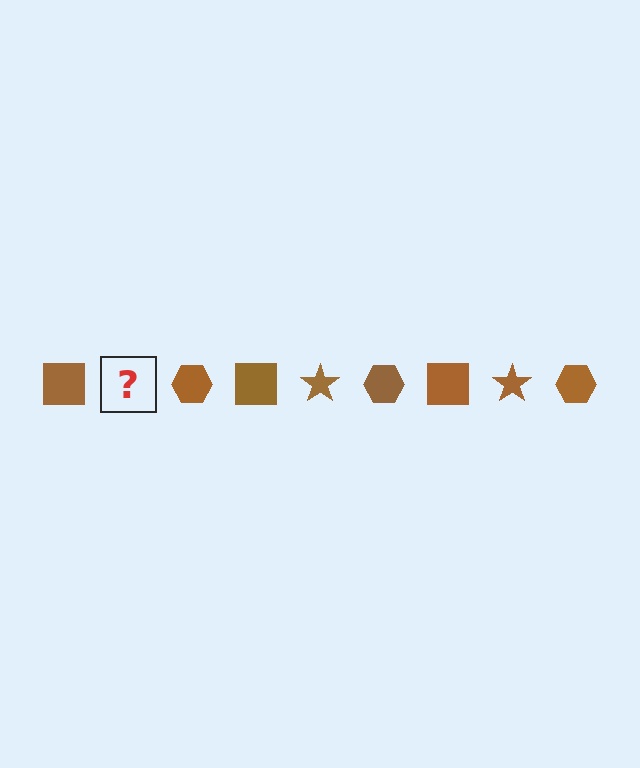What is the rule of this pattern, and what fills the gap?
The rule is that the pattern cycles through square, star, hexagon shapes in brown. The gap should be filled with a brown star.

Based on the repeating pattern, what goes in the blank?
The blank should be a brown star.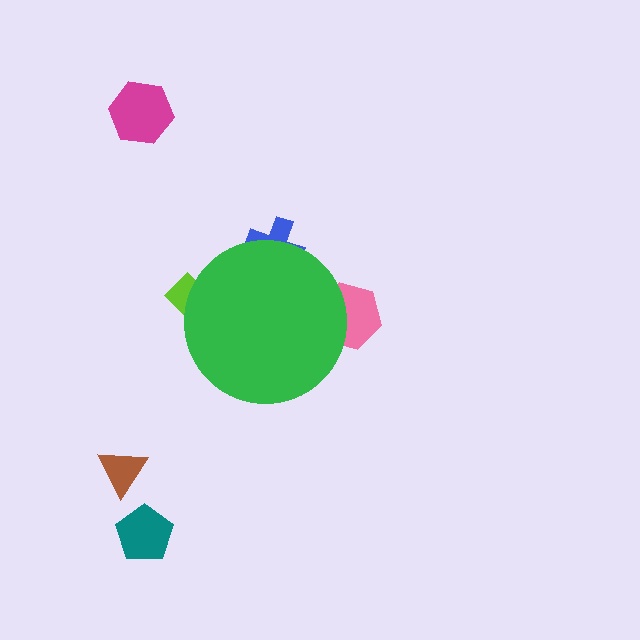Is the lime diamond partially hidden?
Yes, the lime diamond is partially hidden behind the green circle.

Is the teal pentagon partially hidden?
No, the teal pentagon is fully visible.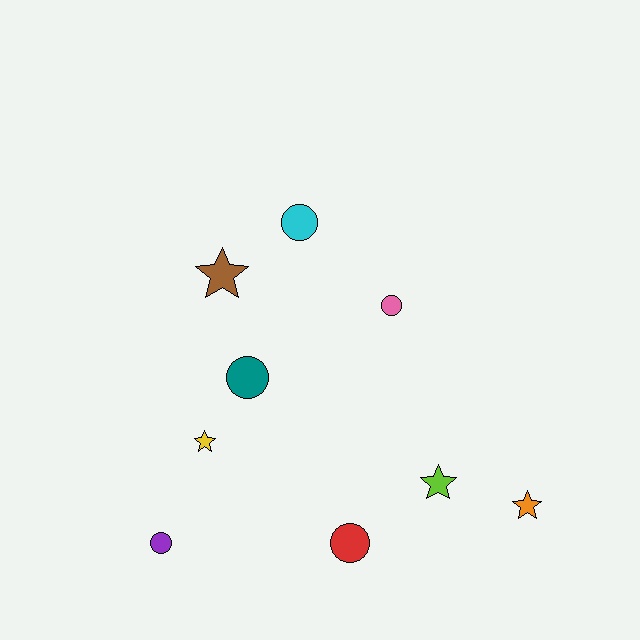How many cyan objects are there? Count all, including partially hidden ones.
There is 1 cyan object.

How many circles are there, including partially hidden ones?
There are 5 circles.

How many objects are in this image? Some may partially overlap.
There are 9 objects.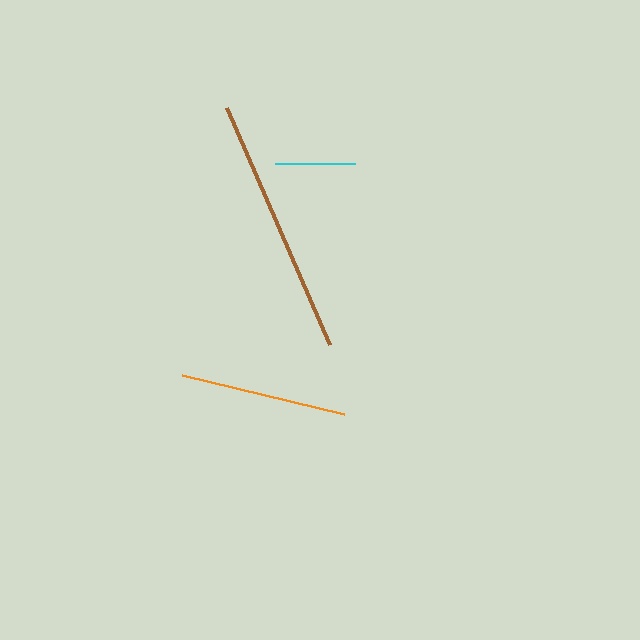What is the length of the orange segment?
The orange segment is approximately 166 pixels long.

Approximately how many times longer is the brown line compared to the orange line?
The brown line is approximately 1.6 times the length of the orange line.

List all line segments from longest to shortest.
From longest to shortest: brown, orange, cyan.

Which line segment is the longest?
The brown line is the longest at approximately 258 pixels.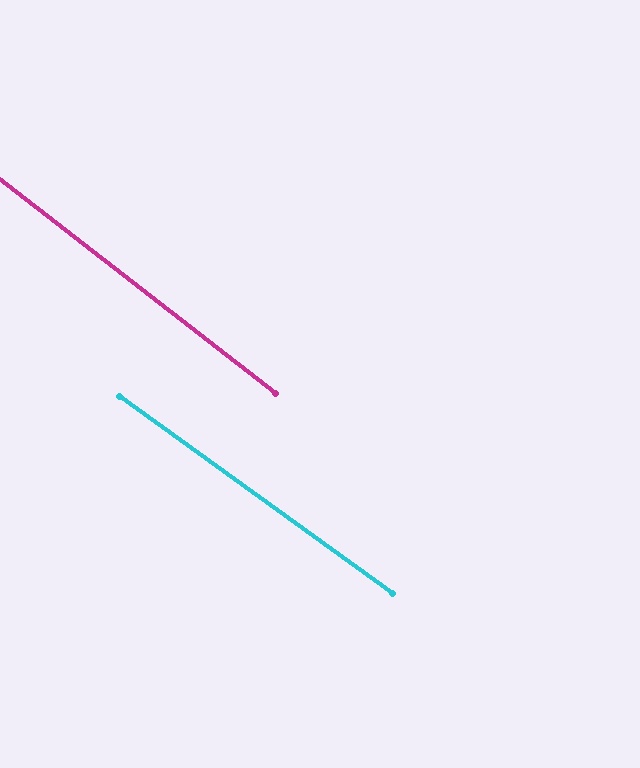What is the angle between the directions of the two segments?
Approximately 2 degrees.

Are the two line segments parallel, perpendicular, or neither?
Parallel — their directions differ by only 2.0°.